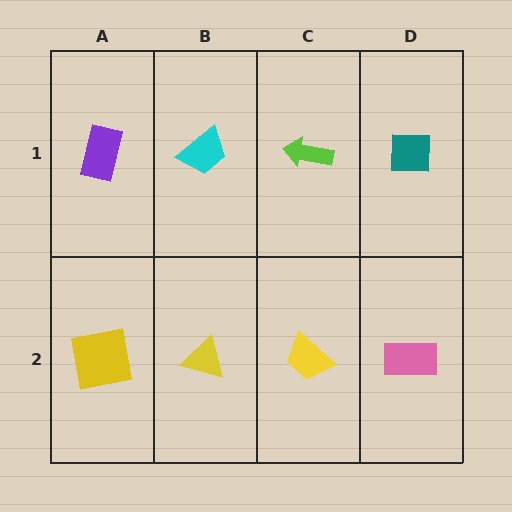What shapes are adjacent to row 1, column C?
A yellow trapezoid (row 2, column C), a cyan trapezoid (row 1, column B), a teal square (row 1, column D).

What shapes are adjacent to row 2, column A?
A purple rectangle (row 1, column A), a yellow triangle (row 2, column B).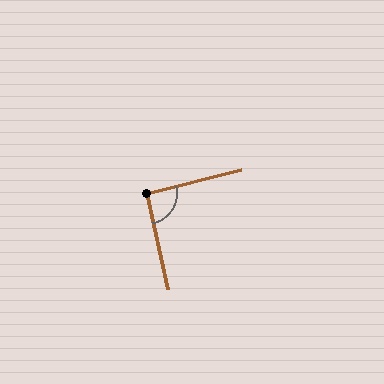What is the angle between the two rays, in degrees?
Approximately 92 degrees.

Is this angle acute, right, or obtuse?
It is approximately a right angle.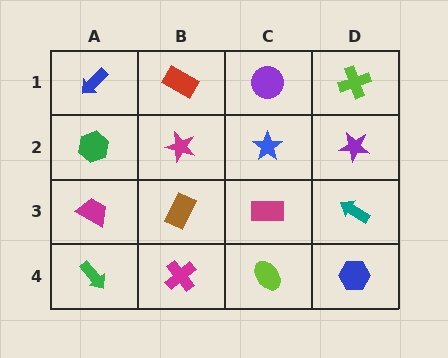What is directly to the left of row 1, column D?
A purple circle.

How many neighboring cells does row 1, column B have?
3.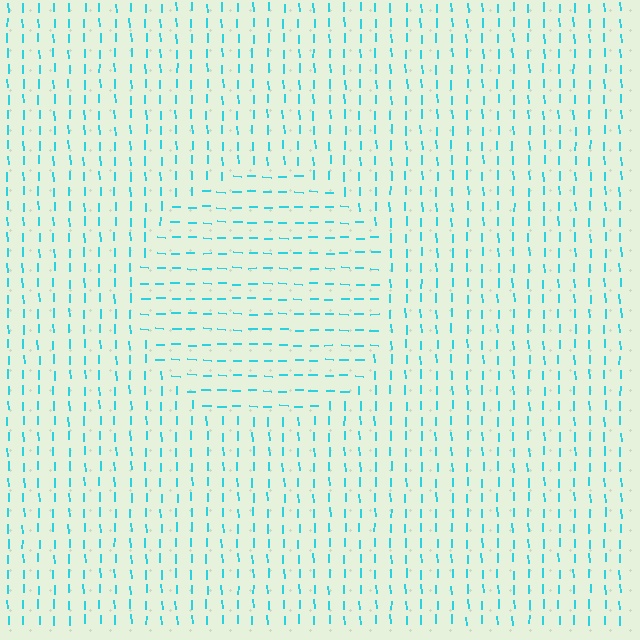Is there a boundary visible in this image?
Yes, there is a texture boundary formed by a change in line orientation.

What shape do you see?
I see a circle.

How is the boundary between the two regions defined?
The boundary is defined purely by a change in line orientation (approximately 86 degrees difference). All lines are the same color and thickness.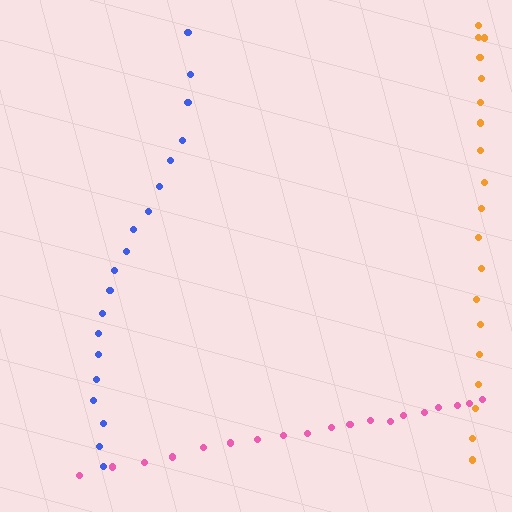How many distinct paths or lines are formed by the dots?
There are 3 distinct paths.